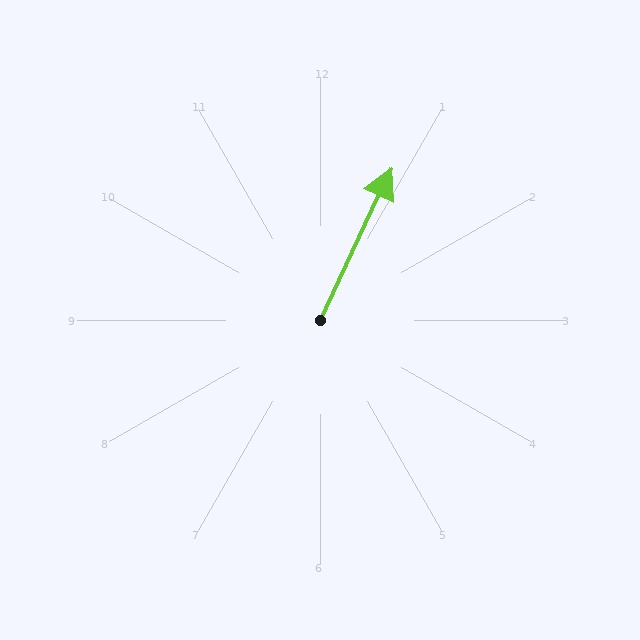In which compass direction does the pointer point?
Northeast.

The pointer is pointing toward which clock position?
Roughly 1 o'clock.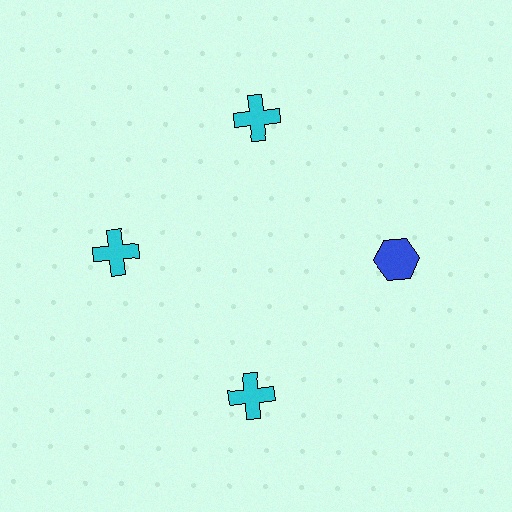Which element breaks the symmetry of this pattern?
The blue hexagon at roughly the 3 o'clock position breaks the symmetry. All other shapes are cyan crosses.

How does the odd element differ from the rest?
It differs in both color (blue instead of cyan) and shape (hexagon instead of cross).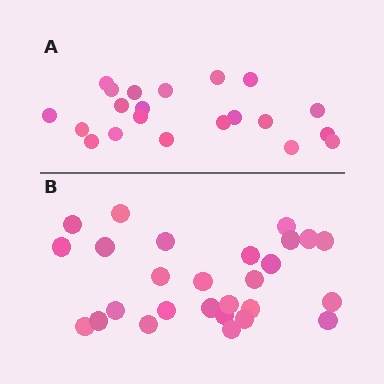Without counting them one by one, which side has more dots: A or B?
Region B (the bottom region) has more dots.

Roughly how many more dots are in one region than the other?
Region B has about 6 more dots than region A.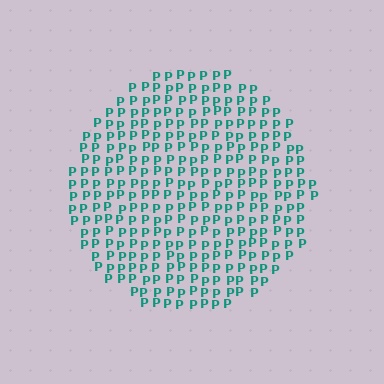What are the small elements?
The small elements are letter P's.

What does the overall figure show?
The overall figure shows a circle.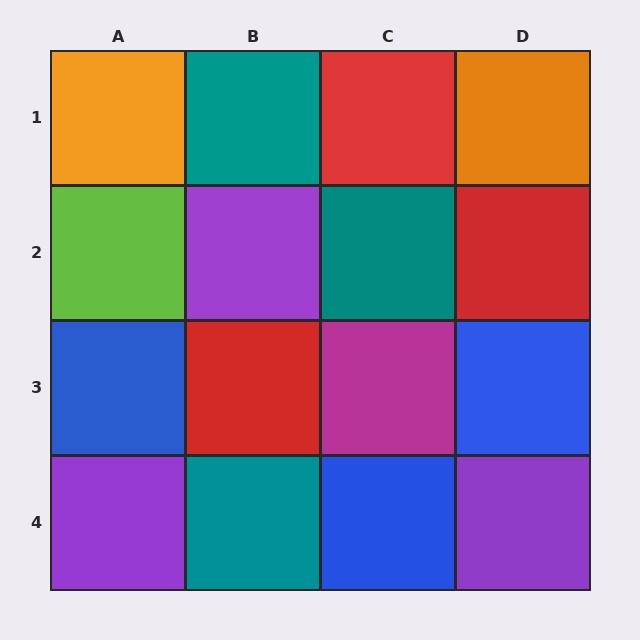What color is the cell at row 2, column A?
Lime.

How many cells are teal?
3 cells are teal.